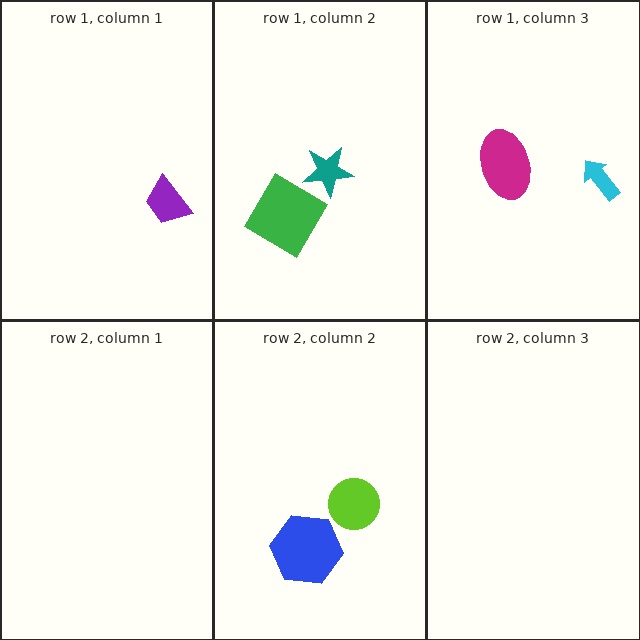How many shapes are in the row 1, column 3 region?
2.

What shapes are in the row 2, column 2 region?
The blue hexagon, the lime circle.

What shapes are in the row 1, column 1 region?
The purple trapezoid.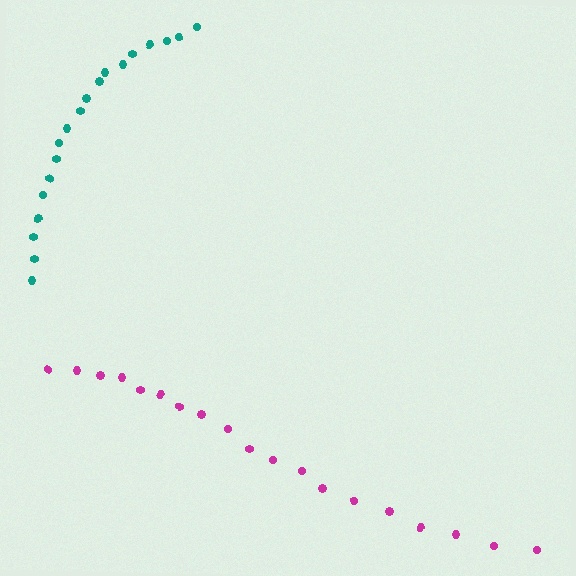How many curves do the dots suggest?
There are 2 distinct paths.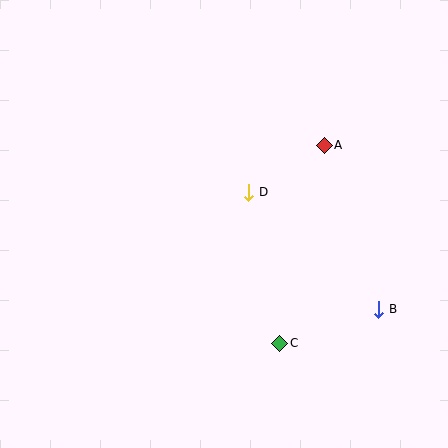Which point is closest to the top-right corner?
Point A is closest to the top-right corner.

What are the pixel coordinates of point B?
Point B is at (379, 309).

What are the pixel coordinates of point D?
Point D is at (248, 192).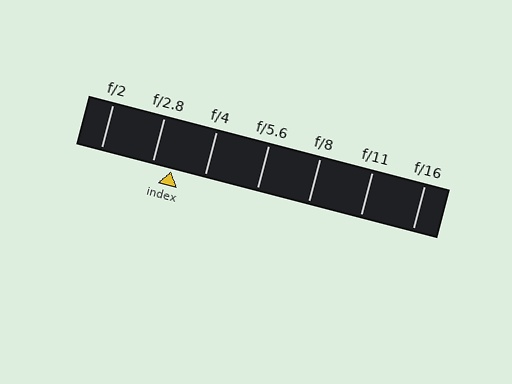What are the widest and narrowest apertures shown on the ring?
The widest aperture shown is f/2 and the narrowest is f/16.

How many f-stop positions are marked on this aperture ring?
There are 7 f-stop positions marked.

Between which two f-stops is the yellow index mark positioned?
The index mark is between f/2.8 and f/4.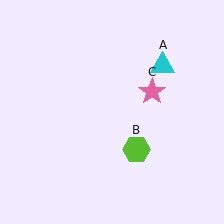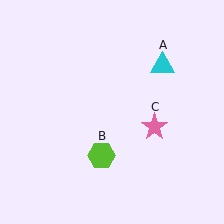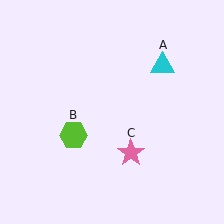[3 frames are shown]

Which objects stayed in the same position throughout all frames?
Cyan triangle (object A) remained stationary.